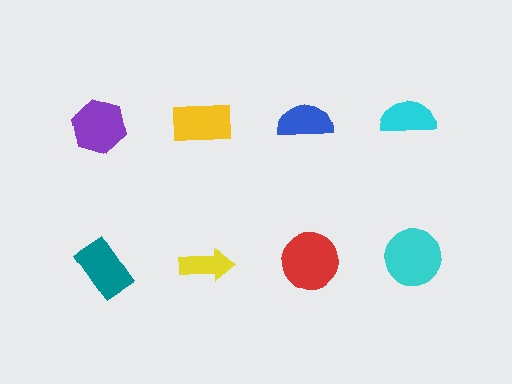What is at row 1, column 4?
A cyan semicircle.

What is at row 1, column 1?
A purple hexagon.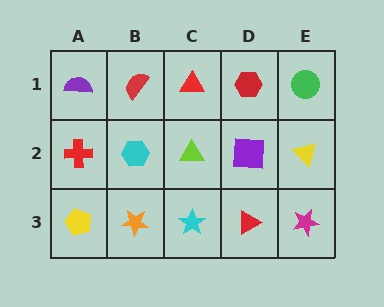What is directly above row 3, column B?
A cyan hexagon.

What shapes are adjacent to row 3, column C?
A lime triangle (row 2, column C), an orange star (row 3, column B), a red triangle (row 3, column D).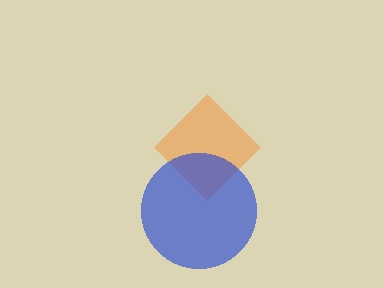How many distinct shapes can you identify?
There are 2 distinct shapes: an orange diamond, a blue circle.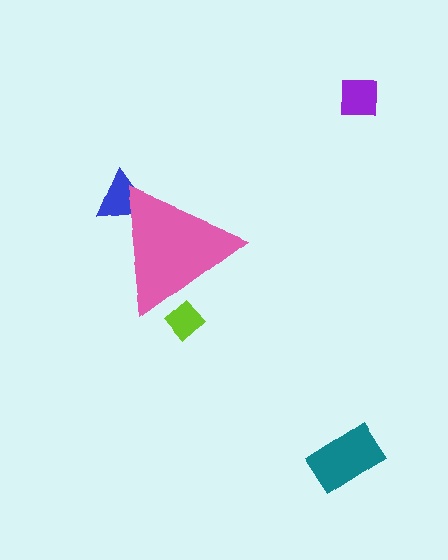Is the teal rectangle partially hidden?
No, the teal rectangle is fully visible.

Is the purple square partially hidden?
No, the purple square is fully visible.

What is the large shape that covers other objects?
A pink triangle.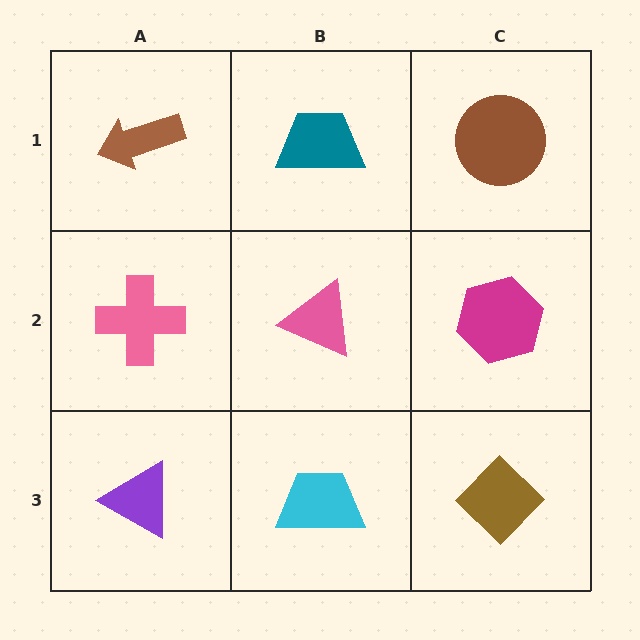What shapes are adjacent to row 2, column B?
A teal trapezoid (row 1, column B), a cyan trapezoid (row 3, column B), a pink cross (row 2, column A), a magenta hexagon (row 2, column C).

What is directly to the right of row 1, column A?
A teal trapezoid.